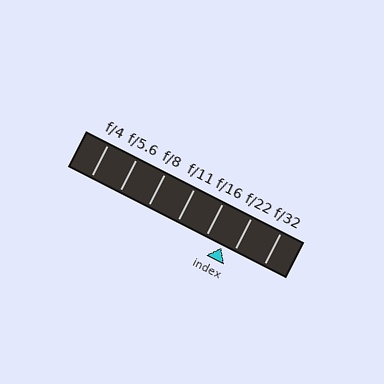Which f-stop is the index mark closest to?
The index mark is closest to f/22.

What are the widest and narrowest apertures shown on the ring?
The widest aperture shown is f/4 and the narrowest is f/32.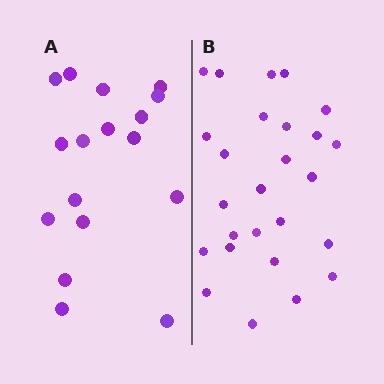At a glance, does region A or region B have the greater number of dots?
Region B (the right region) has more dots.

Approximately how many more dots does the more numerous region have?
Region B has roughly 8 or so more dots than region A.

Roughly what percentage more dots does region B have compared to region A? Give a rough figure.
About 55% more.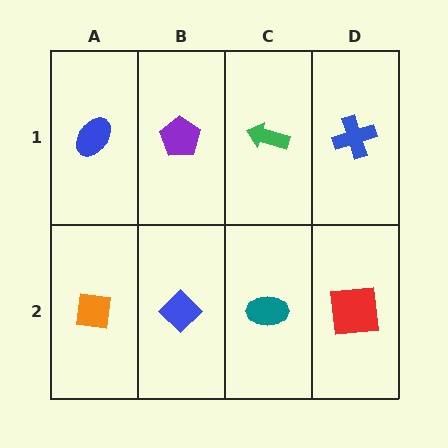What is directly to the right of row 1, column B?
A green arrow.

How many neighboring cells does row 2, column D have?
2.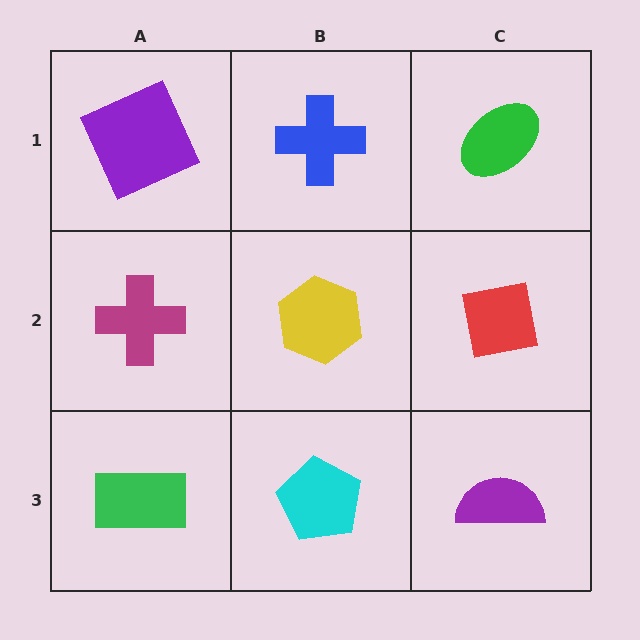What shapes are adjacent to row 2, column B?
A blue cross (row 1, column B), a cyan pentagon (row 3, column B), a magenta cross (row 2, column A), a red square (row 2, column C).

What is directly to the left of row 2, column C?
A yellow hexagon.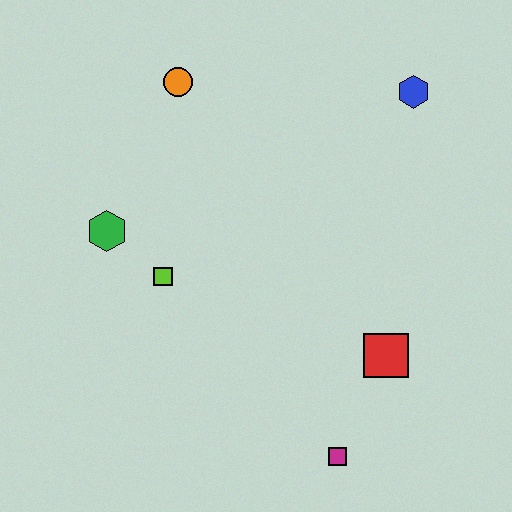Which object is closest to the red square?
The magenta square is closest to the red square.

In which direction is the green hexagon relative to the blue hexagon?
The green hexagon is to the left of the blue hexagon.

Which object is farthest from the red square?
The orange circle is farthest from the red square.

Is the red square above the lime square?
No